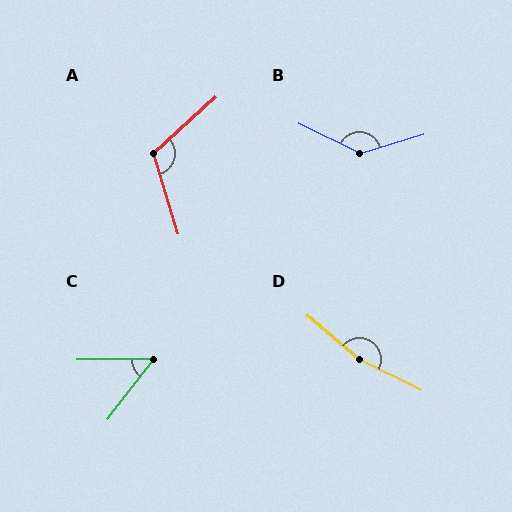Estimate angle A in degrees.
Approximately 115 degrees.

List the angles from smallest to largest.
C (52°), A (115°), B (138°), D (166°).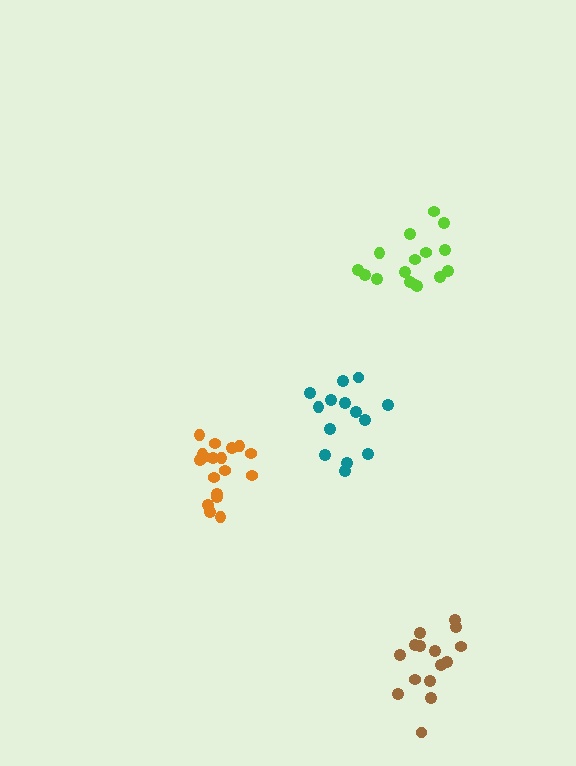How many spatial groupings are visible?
There are 4 spatial groupings.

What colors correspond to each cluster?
The clusters are colored: brown, teal, orange, lime.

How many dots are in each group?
Group 1: 15 dots, Group 2: 14 dots, Group 3: 18 dots, Group 4: 16 dots (63 total).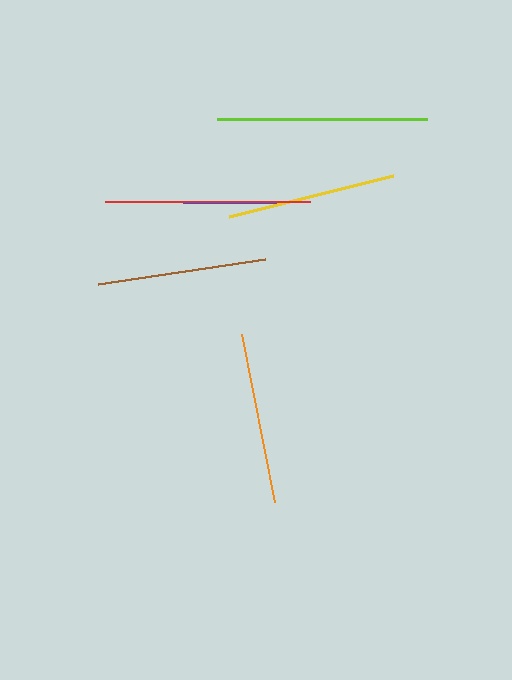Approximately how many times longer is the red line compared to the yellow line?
The red line is approximately 1.2 times the length of the yellow line.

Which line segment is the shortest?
The blue line is the shortest at approximately 98 pixels.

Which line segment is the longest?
The lime line is the longest at approximately 209 pixels.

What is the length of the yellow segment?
The yellow segment is approximately 169 pixels long.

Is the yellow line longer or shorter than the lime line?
The lime line is longer than the yellow line.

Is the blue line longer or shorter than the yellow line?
The yellow line is longer than the blue line.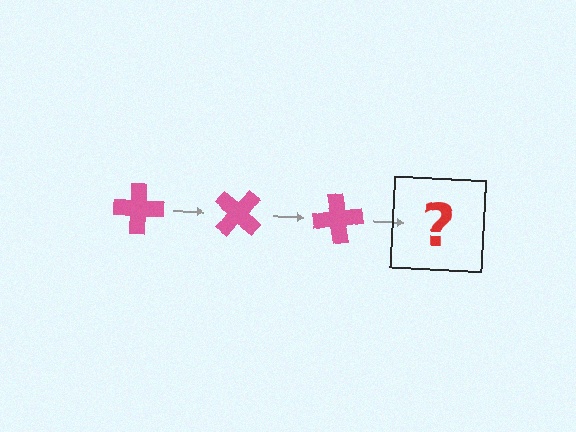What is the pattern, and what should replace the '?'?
The pattern is that the cross rotates 40 degrees each step. The '?' should be a pink cross rotated 120 degrees.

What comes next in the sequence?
The next element should be a pink cross rotated 120 degrees.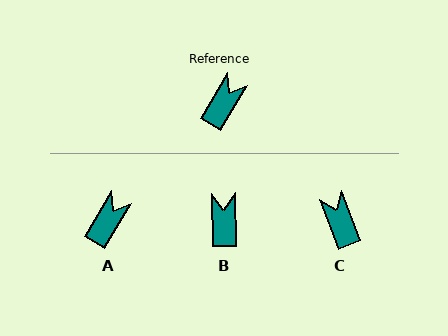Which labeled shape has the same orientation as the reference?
A.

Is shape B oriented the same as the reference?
No, it is off by about 33 degrees.